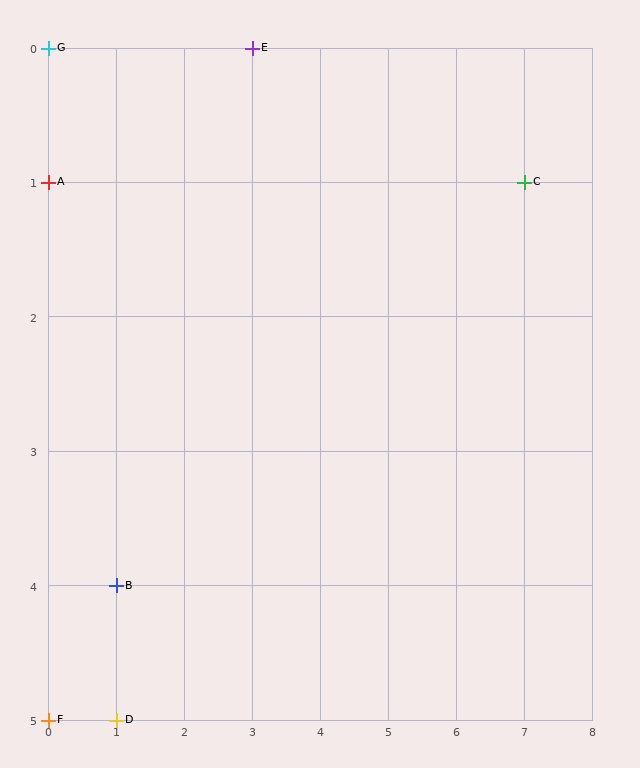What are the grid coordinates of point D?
Point D is at grid coordinates (1, 5).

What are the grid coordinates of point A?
Point A is at grid coordinates (0, 1).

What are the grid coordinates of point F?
Point F is at grid coordinates (0, 5).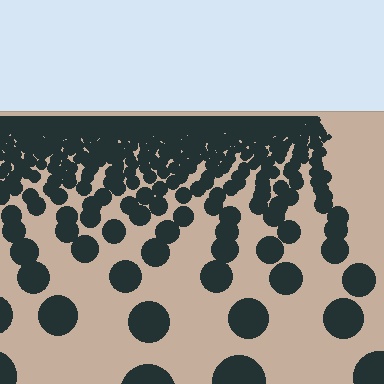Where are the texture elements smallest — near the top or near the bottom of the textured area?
Near the top.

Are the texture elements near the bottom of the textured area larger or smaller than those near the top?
Larger. Near the bottom, elements are closer to the viewer and appear at a bigger on-screen size.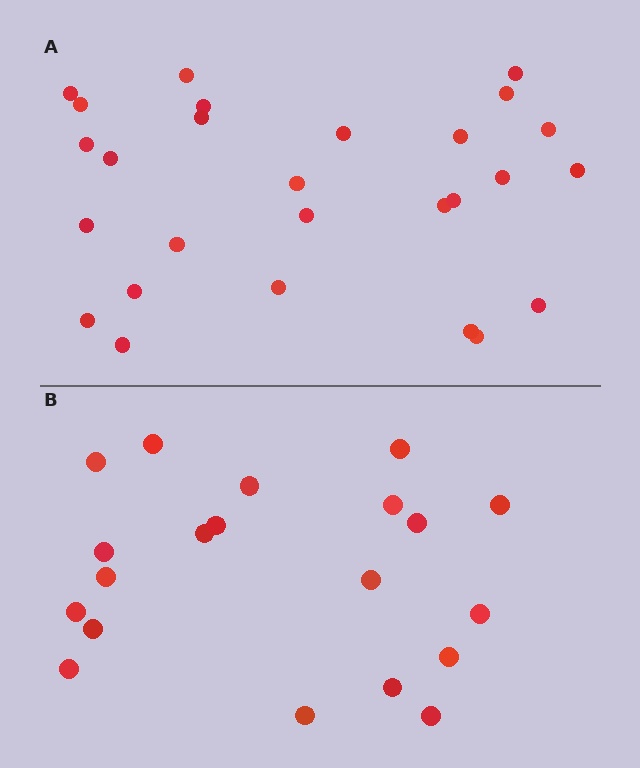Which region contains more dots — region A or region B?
Region A (the top region) has more dots.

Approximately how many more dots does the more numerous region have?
Region A has roughly 8 or so more dots than region B.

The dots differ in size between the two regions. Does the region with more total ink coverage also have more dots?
No. Region B has more total ink coverage because its dots are larger, but region A actually contains more individual dots. Total area can be misleading — the number of items is what matters here.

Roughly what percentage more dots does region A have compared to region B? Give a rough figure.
About 35% more.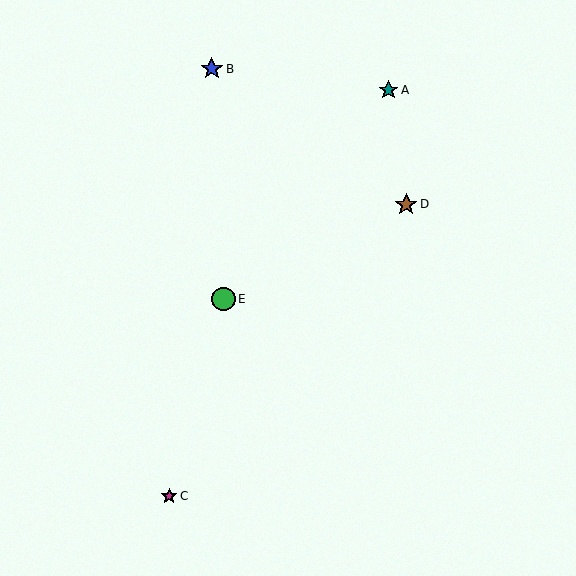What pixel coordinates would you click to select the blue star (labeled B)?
Click at (212, 69) to select the blue star B.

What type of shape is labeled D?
Shape D is a brown star.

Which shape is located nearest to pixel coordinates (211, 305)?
The green circle (labeled E) at (223, 299) is nearest to that location.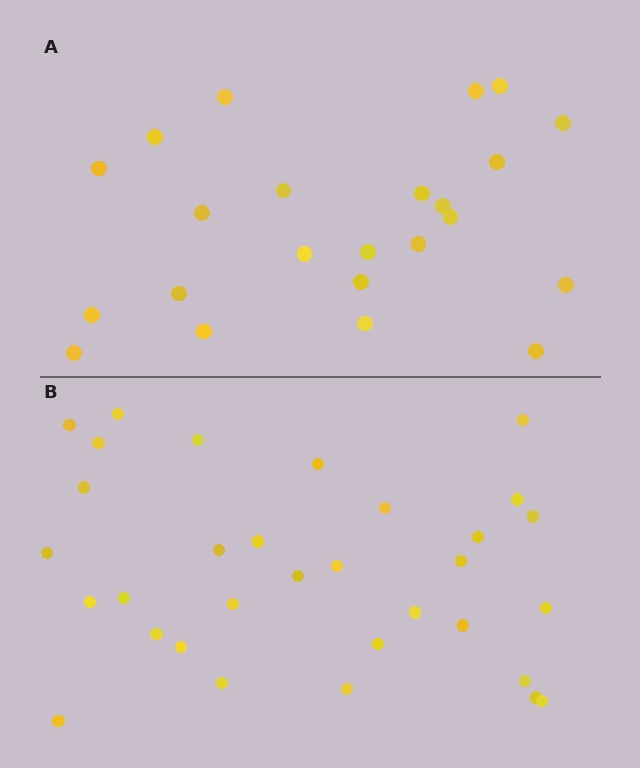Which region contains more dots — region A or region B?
Region B (the bottom region) has more dots.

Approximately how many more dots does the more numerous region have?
Region B has roughly 8 or so more dots than region A.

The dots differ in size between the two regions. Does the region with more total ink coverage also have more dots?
No. Region A has more total ink coverage because its dots are larger, but region B actually contains more individual dots. Total area can be misleading — the number of items is what matters here.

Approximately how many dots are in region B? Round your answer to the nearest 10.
About 30 dots. (The exact count is 32, which rounds to 30.)